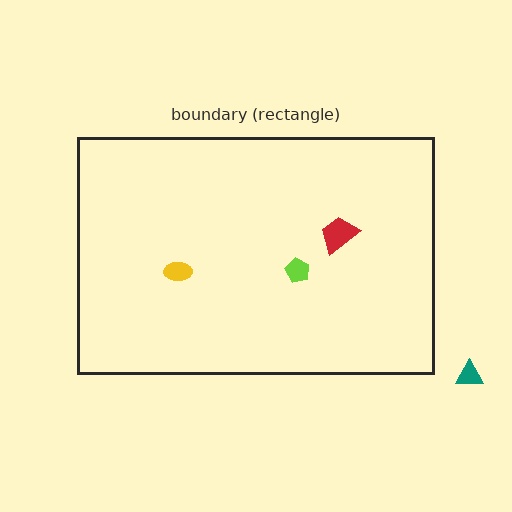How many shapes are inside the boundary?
3 inside, 1 outside.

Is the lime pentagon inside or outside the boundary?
Inside.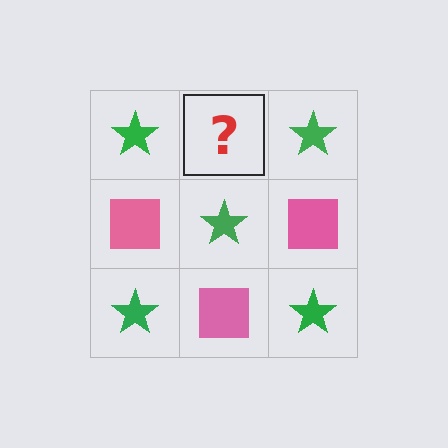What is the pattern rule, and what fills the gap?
The rule is that it alternates green star and pink square in a checkerboard pattern. The gap should be filled with a pink square.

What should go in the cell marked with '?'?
The missing cell should contain a pink square.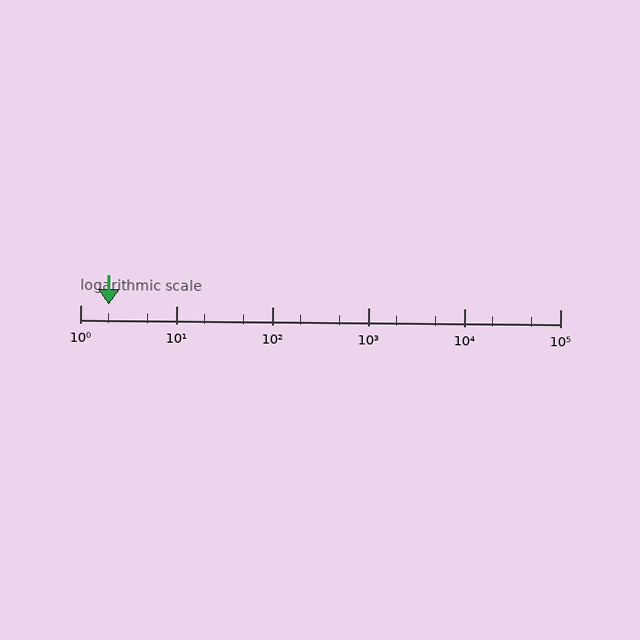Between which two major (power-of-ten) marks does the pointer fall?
The pointer is between 1 and 10.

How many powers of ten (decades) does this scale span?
The scale spans 5 decades, from 1 to 100000.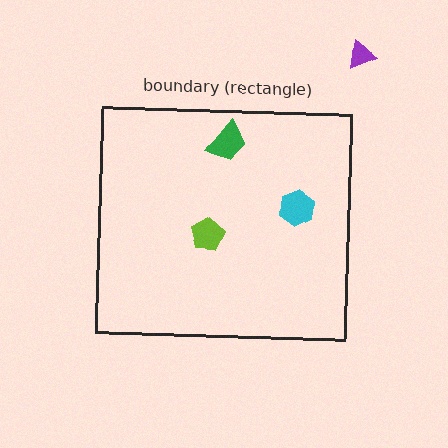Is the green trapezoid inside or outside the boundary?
Inside.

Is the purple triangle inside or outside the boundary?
Outside.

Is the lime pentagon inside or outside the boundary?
Inside.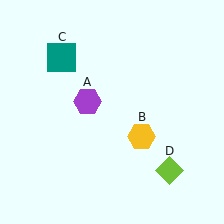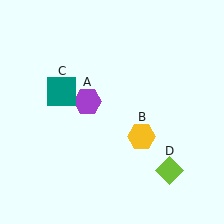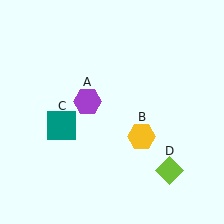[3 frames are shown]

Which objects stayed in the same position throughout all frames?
Purple hexagon (object A) and yellow hexagon (object B) and lime diamond (object D) remained stationary.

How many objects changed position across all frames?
1 object changed position: teal square (object C).